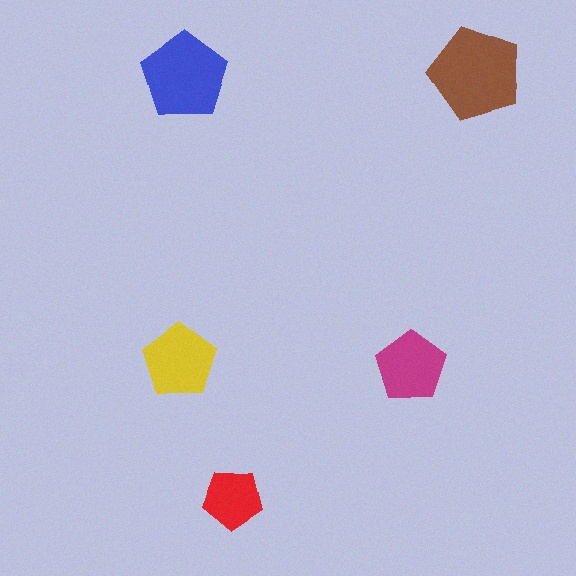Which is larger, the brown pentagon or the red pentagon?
The brown one.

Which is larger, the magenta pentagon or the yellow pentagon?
The yellow one.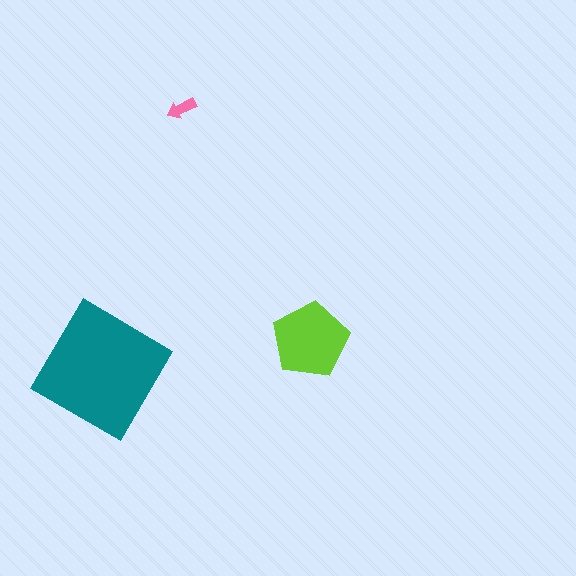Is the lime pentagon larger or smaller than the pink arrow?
Larger.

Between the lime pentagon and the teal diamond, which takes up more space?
The teal diamond.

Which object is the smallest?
The pink arrow.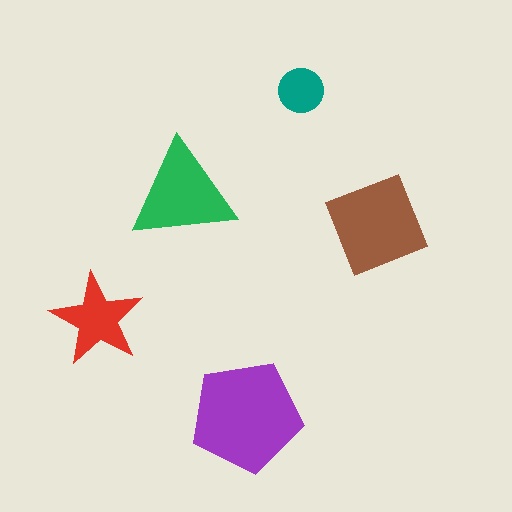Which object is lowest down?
The purple pentagon is bottommost.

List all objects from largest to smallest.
The purple pentagon, the brown diamond, the green triangle, the red star, the teal circle.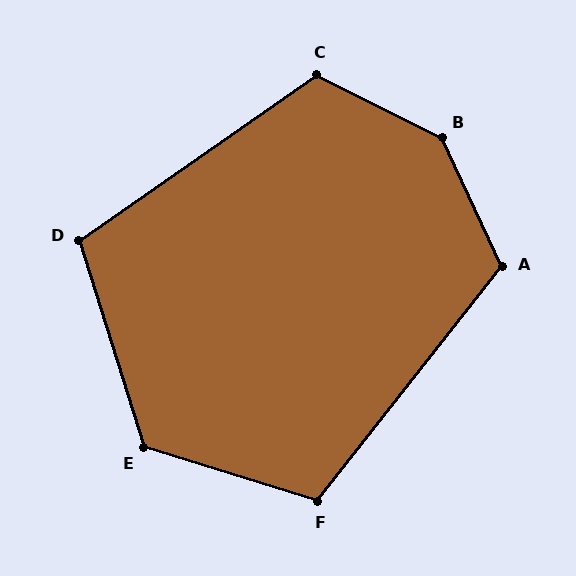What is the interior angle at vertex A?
Approximately 117 degrees (obtuse).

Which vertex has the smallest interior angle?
D, at approximately 107 degrees.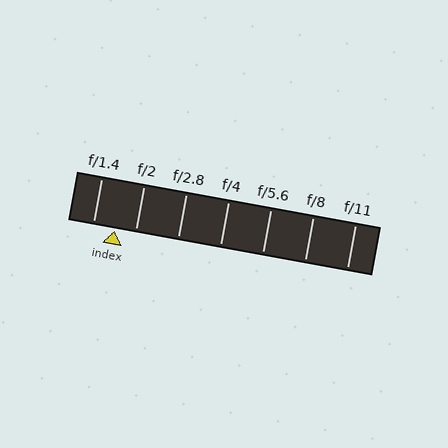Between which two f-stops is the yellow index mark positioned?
The index mark is between f/1.4 and f/2.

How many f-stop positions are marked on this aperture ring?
There are 7 f-stop positions marked.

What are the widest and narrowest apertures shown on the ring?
The widest aperture shown is f/1.4 and the narrowest is f/11.